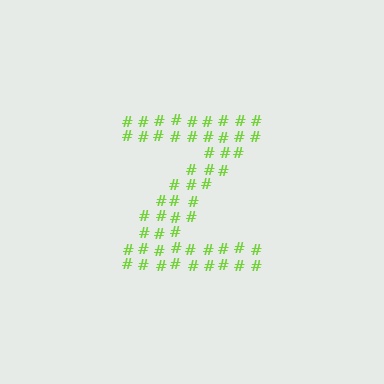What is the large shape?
The large shape is the letter Z.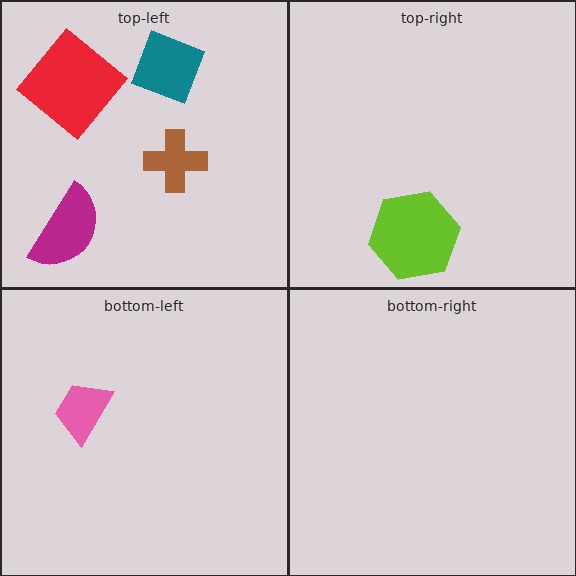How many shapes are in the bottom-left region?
1.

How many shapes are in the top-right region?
1.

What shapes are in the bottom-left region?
The pink trapezoid.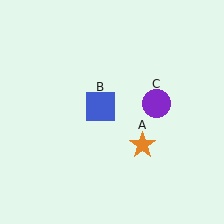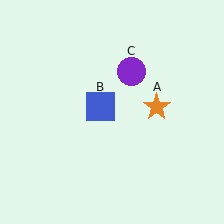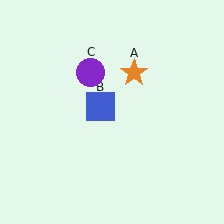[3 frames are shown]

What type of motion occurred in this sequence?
The orange star (object A), purple circle (object C) rotated counterclockwise around the center of the scene.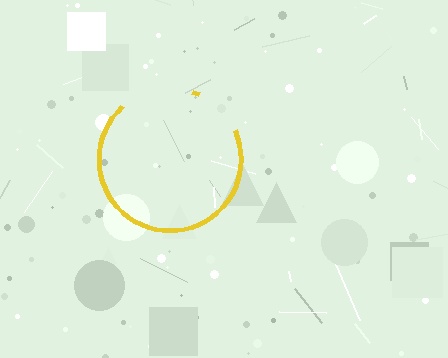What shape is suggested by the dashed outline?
The dashed outline suggests a circle.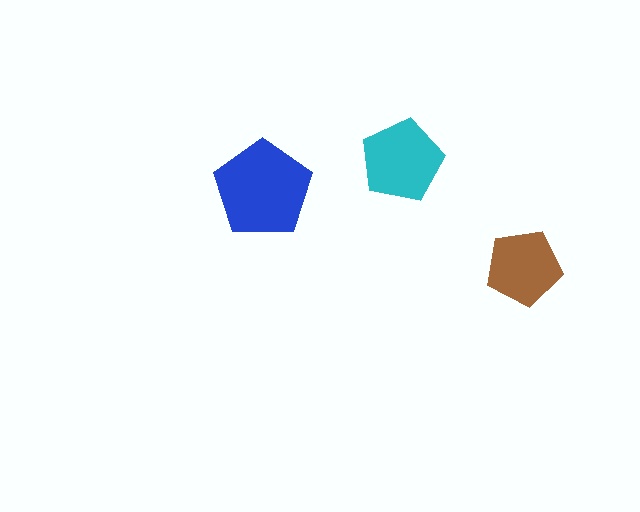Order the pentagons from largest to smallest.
the blue one, the cyan one, the brown one.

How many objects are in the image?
There are 3 objects in the image.